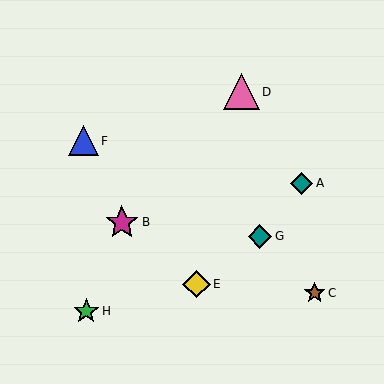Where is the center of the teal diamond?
The center of the teal diamond is at (260, 236).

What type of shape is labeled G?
Shape G is a teal diamond.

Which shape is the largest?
The pink triangle (labeled D) is the largest.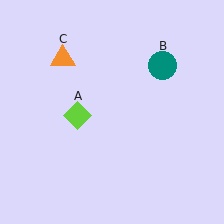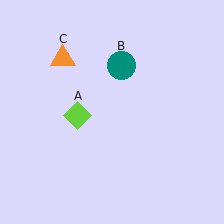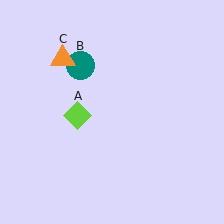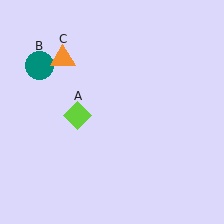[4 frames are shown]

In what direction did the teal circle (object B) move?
The teal circle (object B) moved left.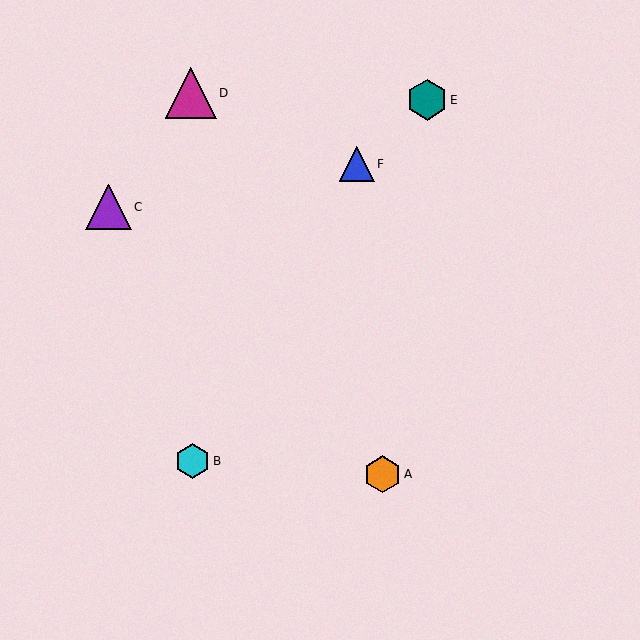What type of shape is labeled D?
Shape D is a magenta triangle.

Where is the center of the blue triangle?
The center of the blue triangle is at (357, 164).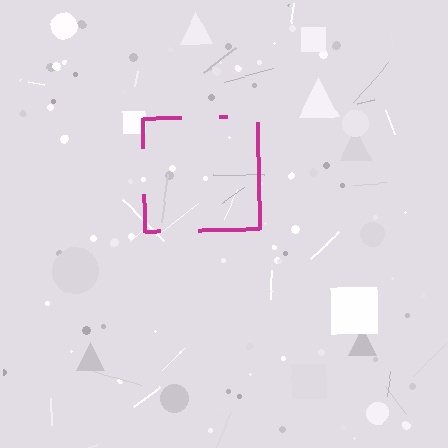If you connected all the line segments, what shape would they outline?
They would outline a square.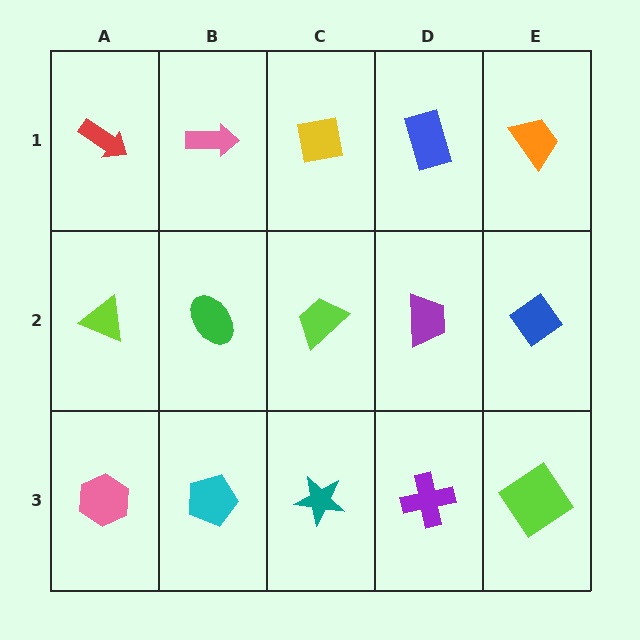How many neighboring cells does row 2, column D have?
4.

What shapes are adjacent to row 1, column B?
A green ellipse (row 2, column B), a red arrow (row 1, column A), a yellow square (row 1, column C).